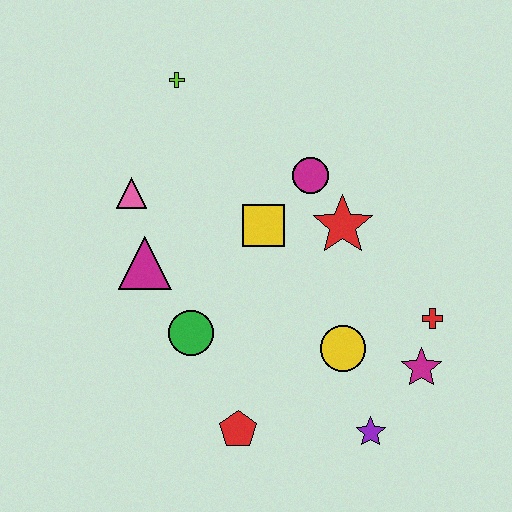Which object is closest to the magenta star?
The red cross is closest to the magenta star.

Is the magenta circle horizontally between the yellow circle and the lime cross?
Yes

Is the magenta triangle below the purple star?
No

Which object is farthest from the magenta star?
The lime cross is farthest from the magenta star.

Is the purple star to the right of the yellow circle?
Yes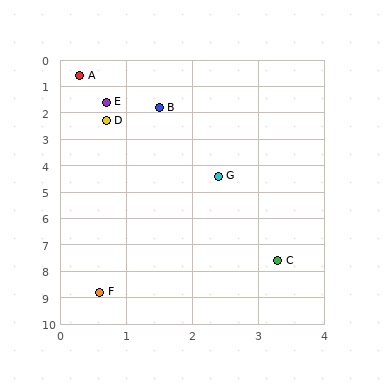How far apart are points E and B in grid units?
Points E and B are about 0.8 grid units apart.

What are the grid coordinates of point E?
Point E is at approximately (0.7, 1.6).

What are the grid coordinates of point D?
Point D is at approximately (0.7, 2.3).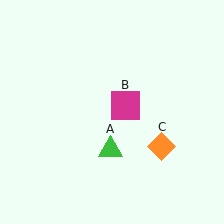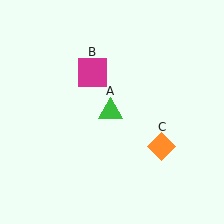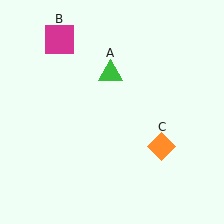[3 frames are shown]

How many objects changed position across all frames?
2 objects changed position: green triangle (object A), magenta square (object B).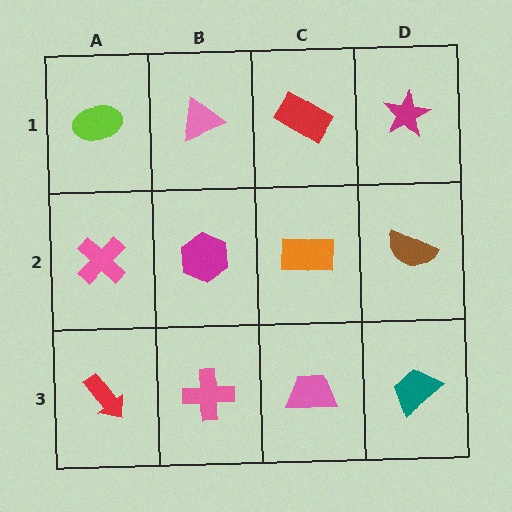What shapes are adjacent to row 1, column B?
A magenta hexagon (row 2, column B), a lime ellipse (row 1, column A), a red rectangle (row 1, column C).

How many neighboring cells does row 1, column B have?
3.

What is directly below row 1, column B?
A magenta hexagon.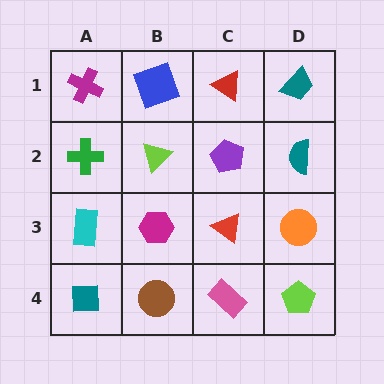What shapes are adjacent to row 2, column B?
A blue square (row 1, column B), a magenta hexagon (row 3, column B), a green cross (row 2, column A), a purple pentagon (row 2, column C).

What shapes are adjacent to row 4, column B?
A magenta hexagon (row 3, column B), a teal square (row 4, column A), a pink rectangle (row 4, column C).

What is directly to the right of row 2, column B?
A purple pentagon.